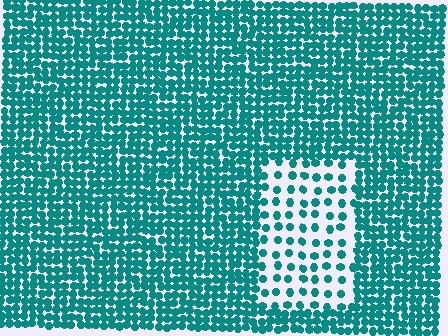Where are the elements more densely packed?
The elements are more densely packed outside the rectangle boundary.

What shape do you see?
I see a rectangle.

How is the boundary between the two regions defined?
The boundary is defined by a change in element density (approximately 2.7x ratio). All elements are the same color, size, and shape.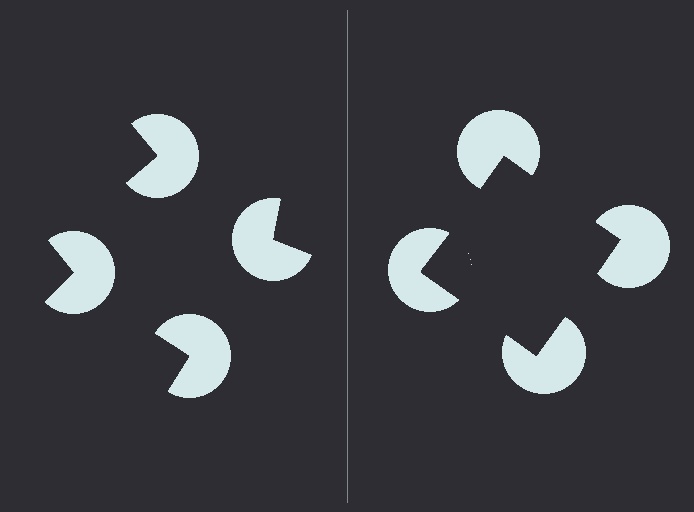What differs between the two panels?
The pac-man discs are positioned identically on both sides; only the wedge orientations differ. On the right they align to a square; on the left they are misaligned.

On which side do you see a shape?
An illusory square appears on the right side. On the left side the wedge cuts are rotated, so no coherent shape forms.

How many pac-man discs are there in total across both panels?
8 — 4 on each side.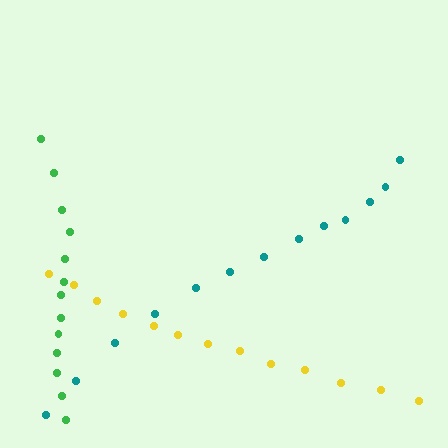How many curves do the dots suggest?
There are 3 distinct paths.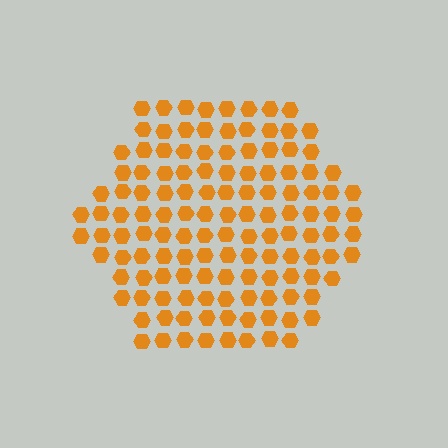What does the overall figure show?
The overall figure shows a hexagon.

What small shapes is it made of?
It is made of small hexagons.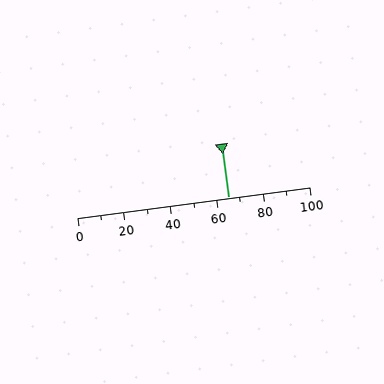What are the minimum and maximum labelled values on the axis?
The axis runs from 0 to 100.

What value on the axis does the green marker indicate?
The marker indicates approximately 65.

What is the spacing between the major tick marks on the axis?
The major ticks are spaced 20 apart.